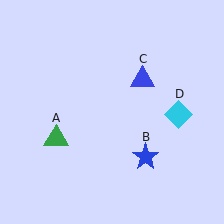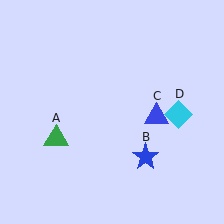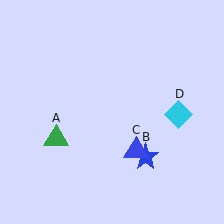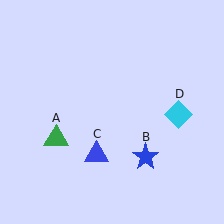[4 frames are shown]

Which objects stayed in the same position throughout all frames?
Green triangle (object A) and blue star (object B) and cyan diamond (object D) remained stationary.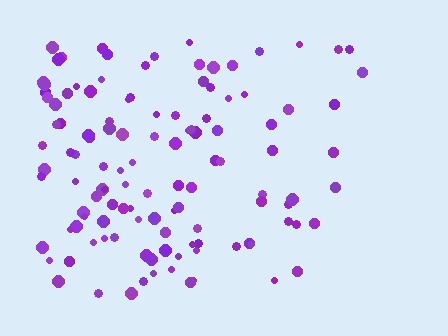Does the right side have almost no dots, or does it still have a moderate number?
Still a moderate number, just noticeably fewer than the left.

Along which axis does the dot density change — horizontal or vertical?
Horizontal.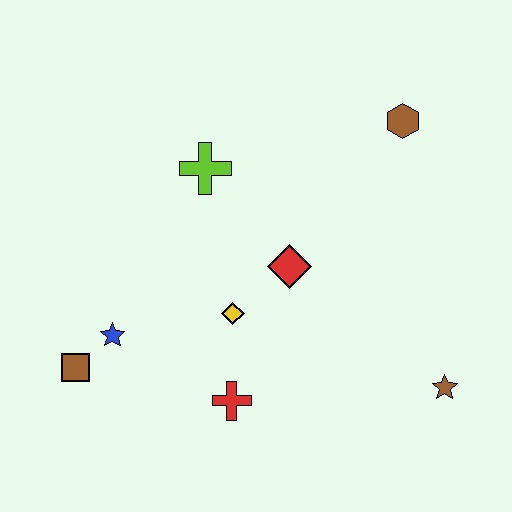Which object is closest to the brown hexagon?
The red diamond is closest to the brown hexagon.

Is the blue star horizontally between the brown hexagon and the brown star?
No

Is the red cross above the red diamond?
No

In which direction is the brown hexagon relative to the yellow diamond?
The brown hexagon is above the yellow diamond.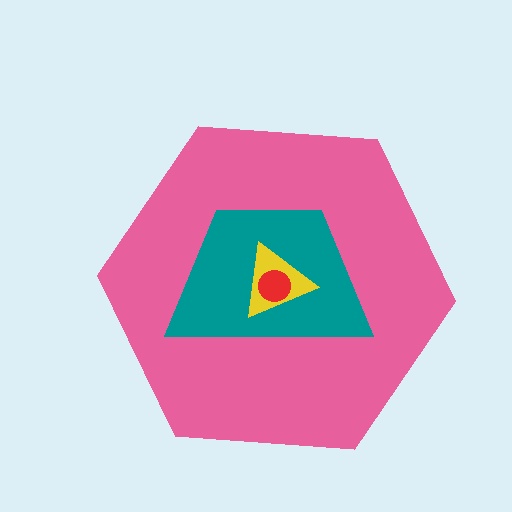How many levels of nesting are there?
4.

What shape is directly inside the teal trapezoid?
The yellow triangle.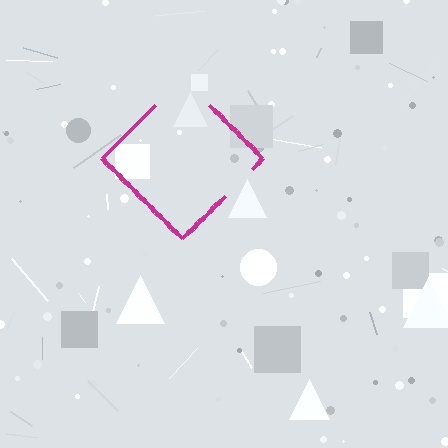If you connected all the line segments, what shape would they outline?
They would outline a diamond.